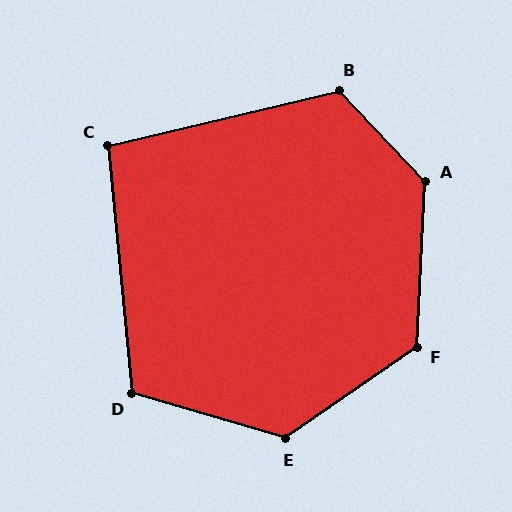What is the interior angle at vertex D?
Approximately 112 degrees (obtuse).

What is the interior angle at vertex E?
Approximately 129 degrees (obtuse).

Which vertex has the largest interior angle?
A, at approximately 134 degrees.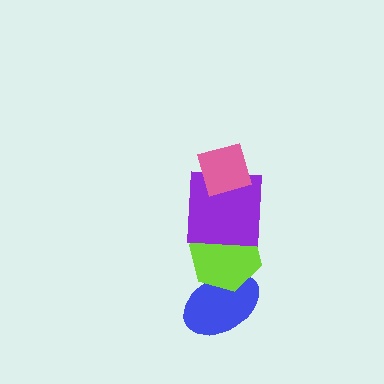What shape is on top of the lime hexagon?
The purple square is on top of the lime hexagon.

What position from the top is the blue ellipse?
The blue ellipse is 4th from the top.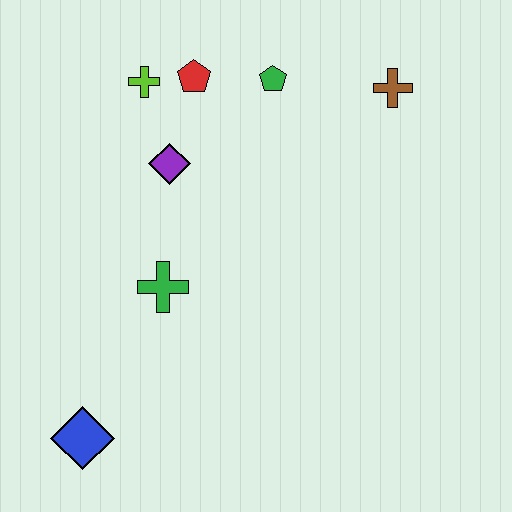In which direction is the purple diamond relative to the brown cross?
The purple diamond is to the left of the brown cross.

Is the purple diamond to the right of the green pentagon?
No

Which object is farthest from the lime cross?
The blue diamond is farthest from the lime cross.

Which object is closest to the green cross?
The purple diamond is closest to the green cross.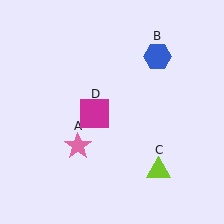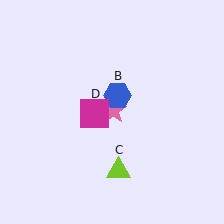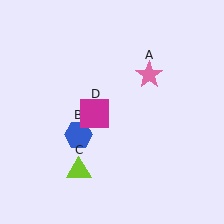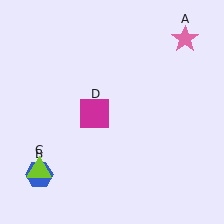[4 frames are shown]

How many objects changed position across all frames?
3 objects changed position: pink star (object A), blue hexagon (object B), lime triangle (object C).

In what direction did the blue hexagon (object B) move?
The blue hexagon (object B) moved down and to the left.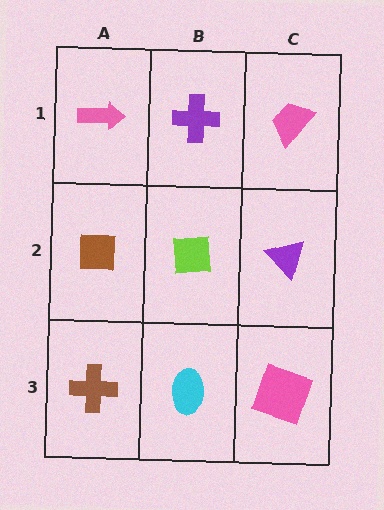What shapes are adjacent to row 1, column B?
A lime square (row 2, column B), a pink arrow (row 1, column A), a pink trapezoid (row 1, column C).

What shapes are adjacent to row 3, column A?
A brown square (row 2, column A), a cyan ellipse (row 3, column B).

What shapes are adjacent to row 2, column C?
A pink trapezoid (row 1, column C), a pink square (row 3, column C), a lime square (row 2, column B).